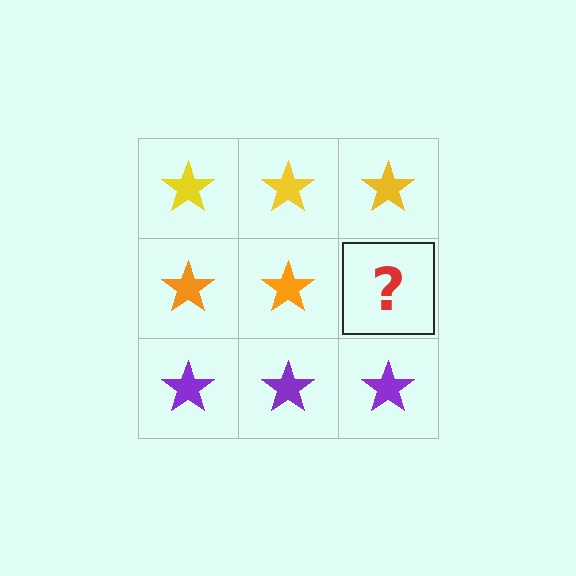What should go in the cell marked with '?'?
The missing cell should contain an orange star.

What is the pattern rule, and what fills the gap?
The rule is that each row has a consistent color. The gap should be filled with an orange star.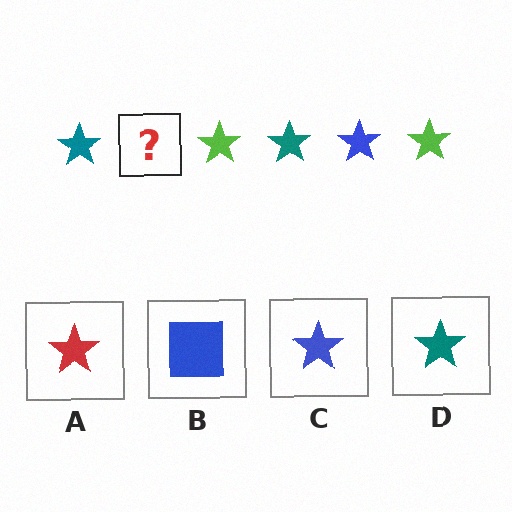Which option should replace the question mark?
Option C.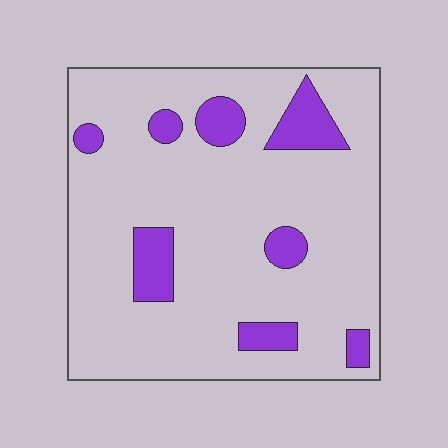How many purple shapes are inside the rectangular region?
8.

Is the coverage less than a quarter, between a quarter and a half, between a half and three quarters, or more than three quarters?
Less than a quarter.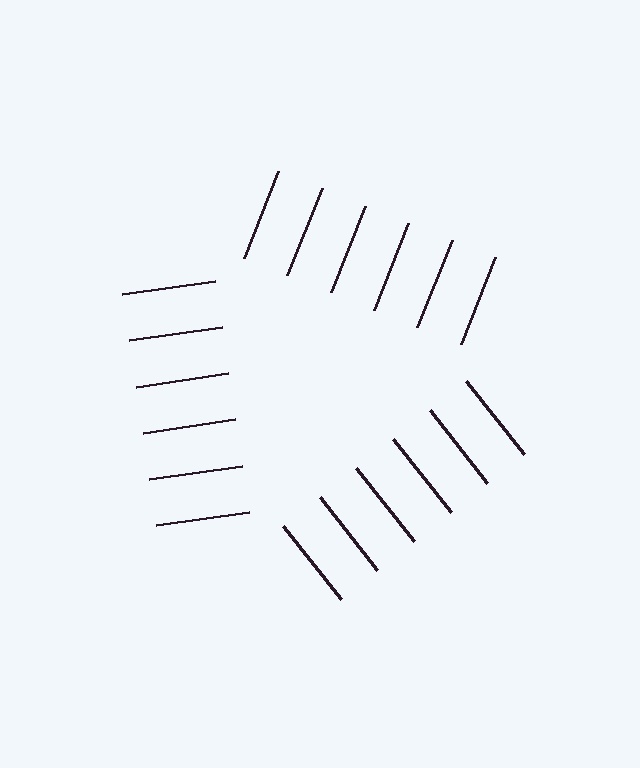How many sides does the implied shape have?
3 sides — the line-ends trace a triangle.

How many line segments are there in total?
18 — 6 along each of the 3 edges.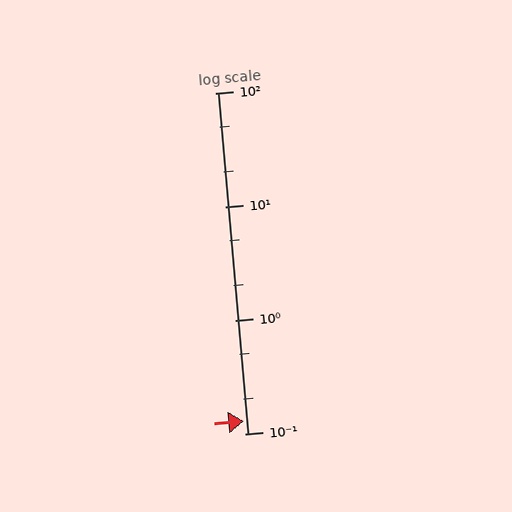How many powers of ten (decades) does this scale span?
The scale spans 3 decades, from 0.1 to 100.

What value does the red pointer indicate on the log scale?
The pointer indicates approximately 0.13.